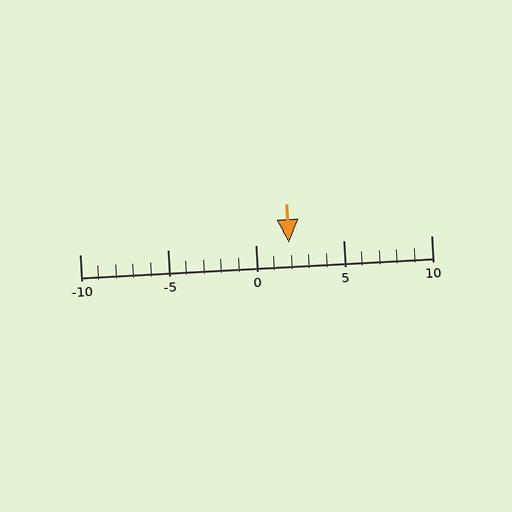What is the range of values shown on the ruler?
The ruler shows values from -10 to 10.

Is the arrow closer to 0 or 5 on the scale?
The arrow is closer to 0.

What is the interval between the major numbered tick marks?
The major tick marks are spaced 5 units apart.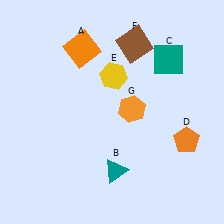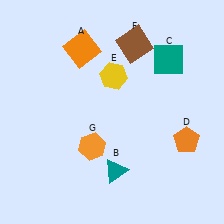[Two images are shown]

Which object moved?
The orange hexagon (G) moved left.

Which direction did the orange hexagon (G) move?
The orange hexagon (G) moved left.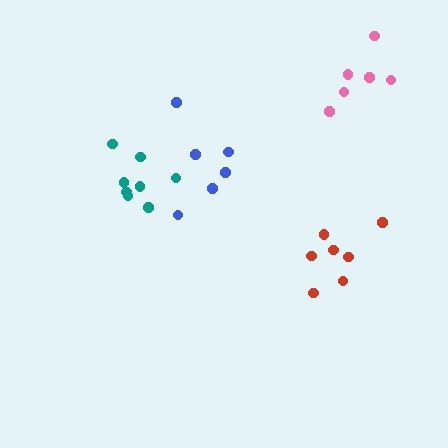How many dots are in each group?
Group 1: 8 dots, Group 2: 6 dots, Group 3: 6 dots, Group 4: 7 dots (27 total).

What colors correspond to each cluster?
The clusters are colored: teal, blue, pink, red.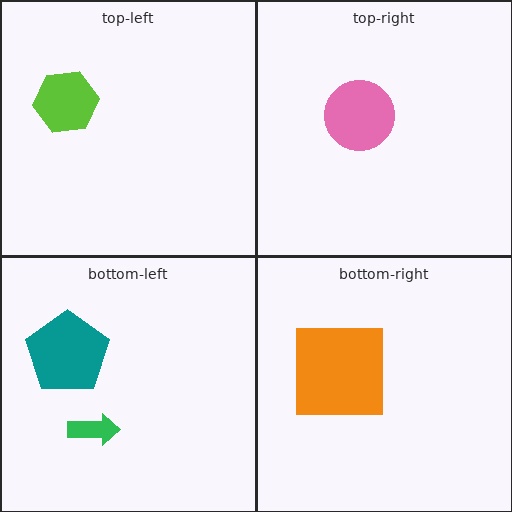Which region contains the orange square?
The bottom-right region.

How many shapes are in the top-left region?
1.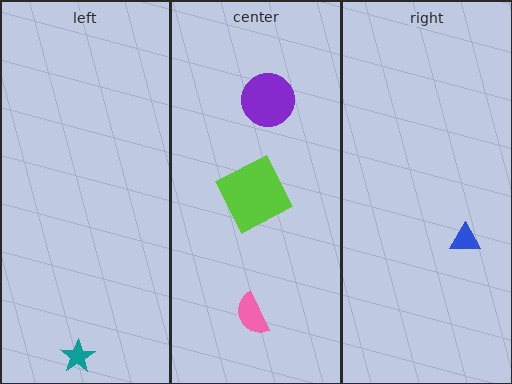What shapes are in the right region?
The blue triangle.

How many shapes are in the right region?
1.